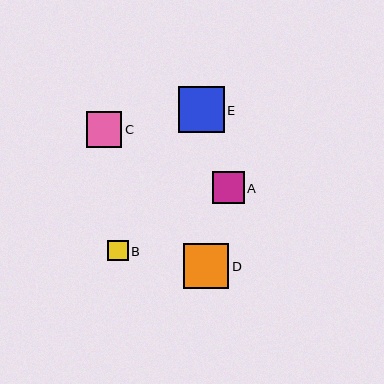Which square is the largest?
Square E is the largest with a size of approximately 45 pixels.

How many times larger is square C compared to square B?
Square C is approximately 1.8 times the size of square B.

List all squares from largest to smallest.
From largest to smallest: E, D, C, A, B.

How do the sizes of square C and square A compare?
Square C and square A are approximately the same size.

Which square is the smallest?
Square B is the smallest with a size of approximately 20 pixels.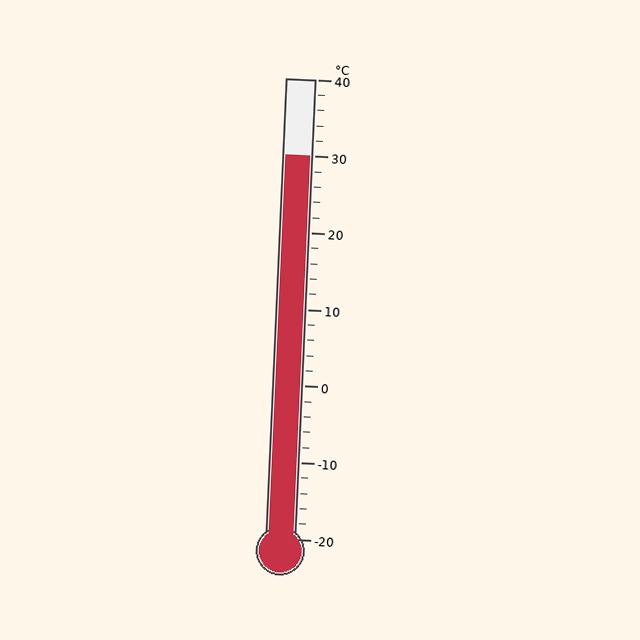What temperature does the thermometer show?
The thermometer shows approximately 30°C.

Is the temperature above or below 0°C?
The temperature is above 0°C.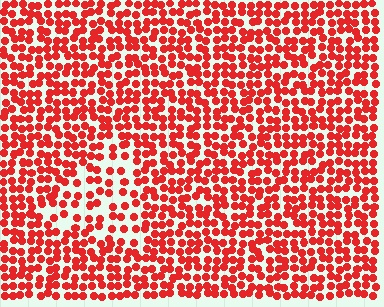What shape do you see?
I see a triangle.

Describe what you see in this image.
The image contains small red elements arranged at two different densities. A triangle-shaped region is visible where the elements are less densely packed than the surrounding area.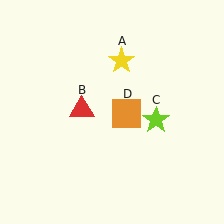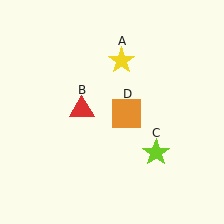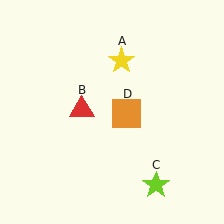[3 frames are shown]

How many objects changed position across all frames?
1 object changed position: lime star (object C).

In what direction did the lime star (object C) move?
The lime star (object C) moved down.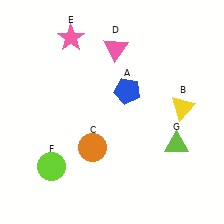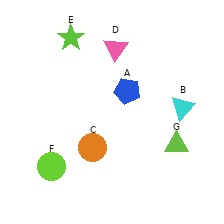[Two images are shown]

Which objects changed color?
B changed from yellow to cyan. E changed from pink to lime.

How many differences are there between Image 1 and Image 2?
There are 2 differences between the two images.